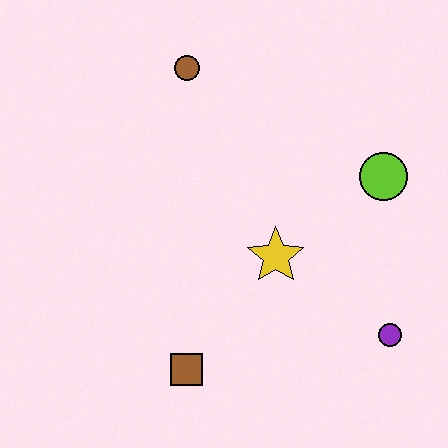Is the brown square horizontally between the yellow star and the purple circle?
No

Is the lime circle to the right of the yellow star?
Yes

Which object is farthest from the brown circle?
The purple circle is farthest from the brown circle.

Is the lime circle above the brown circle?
No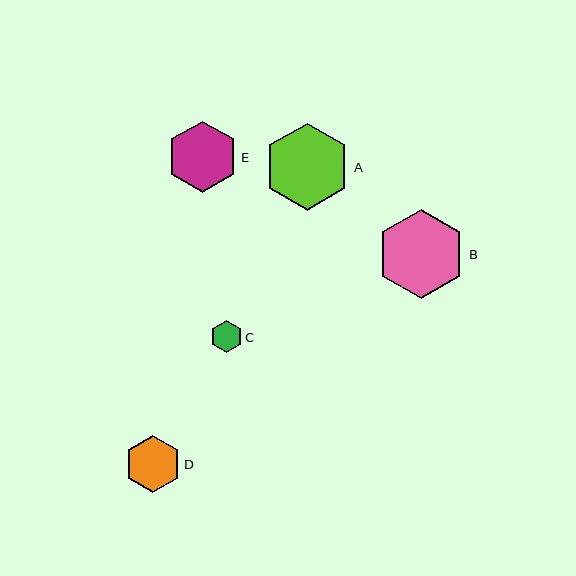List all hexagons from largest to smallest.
From largest to smallest: B, A, E, D, C.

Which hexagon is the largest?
Hexagon B is the largest with a size of approximately 89 pixels.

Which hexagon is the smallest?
Hexagon C is the smallest with a size of approximately 32 pixels.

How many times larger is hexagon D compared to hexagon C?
Hexagon D is approximately 1.8 times the size of hexagon C.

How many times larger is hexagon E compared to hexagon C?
Hexagon E is approximately 2.2 times the size of hexagon C.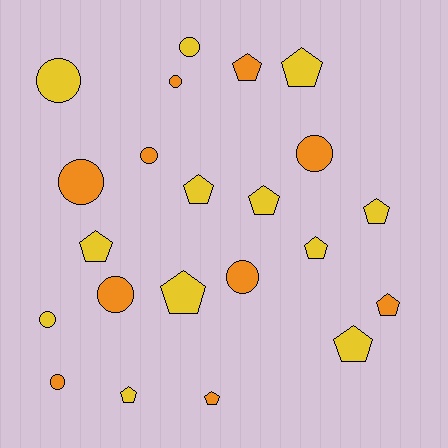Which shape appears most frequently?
Pentagon, with 12 objects.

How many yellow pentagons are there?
There are 9 yellow pentagons.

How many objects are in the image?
There are 22 objects.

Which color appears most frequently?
Yellow, with 12 objects.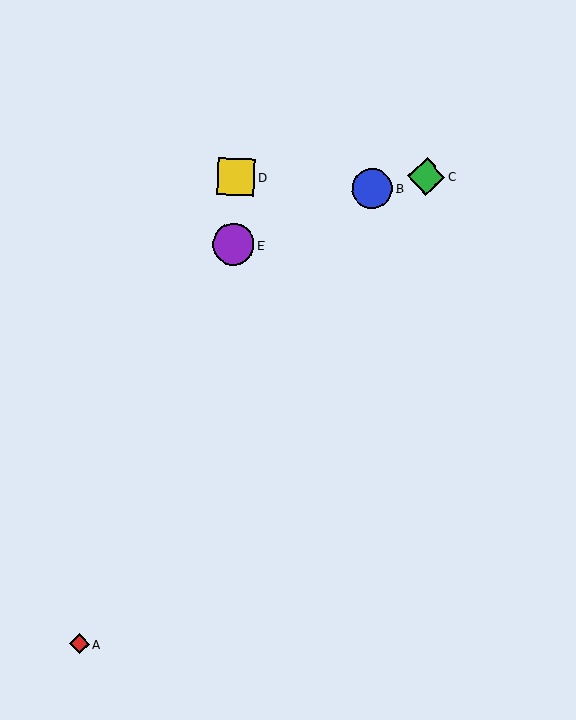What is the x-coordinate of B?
Object B is at x≈372.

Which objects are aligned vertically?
Objects D, E are aligned vertically.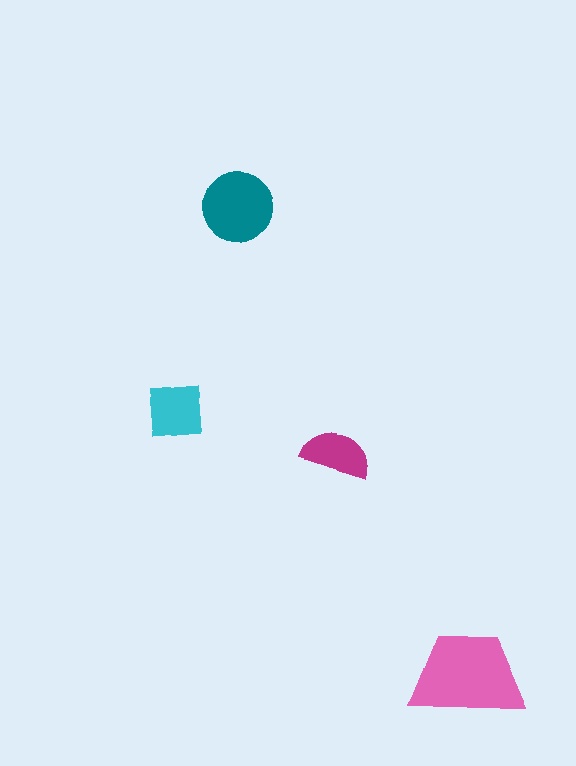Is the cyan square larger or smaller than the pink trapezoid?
Smaller.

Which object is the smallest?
The magenta semicircle.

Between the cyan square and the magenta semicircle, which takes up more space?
The cyan square.